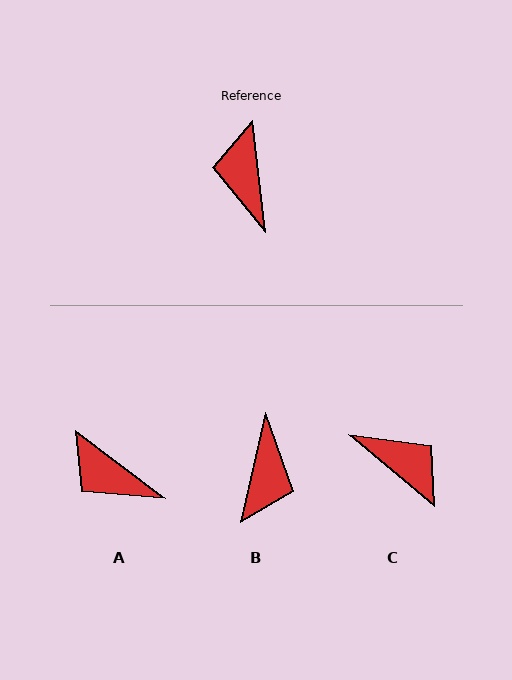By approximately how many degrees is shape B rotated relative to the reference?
Approximately 160 degrees counter-clockwise.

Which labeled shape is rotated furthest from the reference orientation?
B, about 160 degrees away.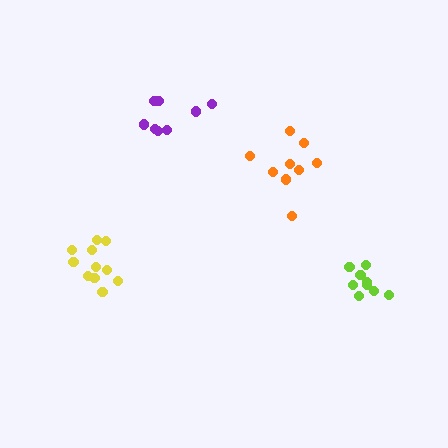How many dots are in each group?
Group 1: 11 dots, Group 2: 9 dots, Group 3: 9 dots, Group 4: 8 dots (37 total).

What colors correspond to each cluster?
The clusters are colored: yellow, lime, orange, purple.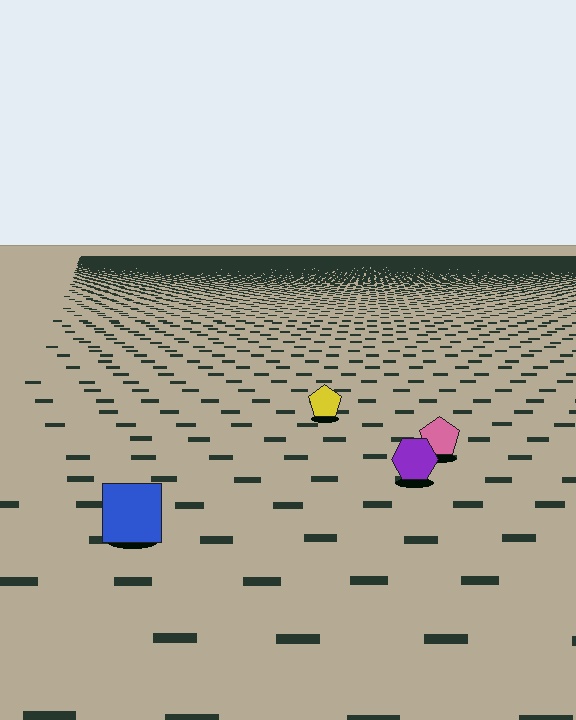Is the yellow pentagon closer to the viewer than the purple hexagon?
No. The purple hexagon is closer — you can tell from the texture gradient: the ground texture is coarser near it.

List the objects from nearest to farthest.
From nearest to farthest: the blue square, the purple hexagon, the pink pentagon, the yellow pentagon.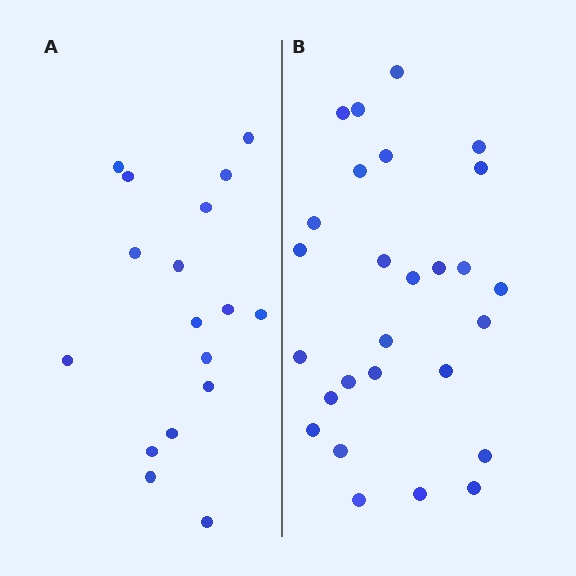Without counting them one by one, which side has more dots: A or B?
Region B (the right region) has more dots.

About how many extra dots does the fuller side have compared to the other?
Region B has roughly 10 or so more dots than region A.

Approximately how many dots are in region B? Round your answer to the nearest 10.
About 30 dots. (The exact count is 27, which rounds to 30.)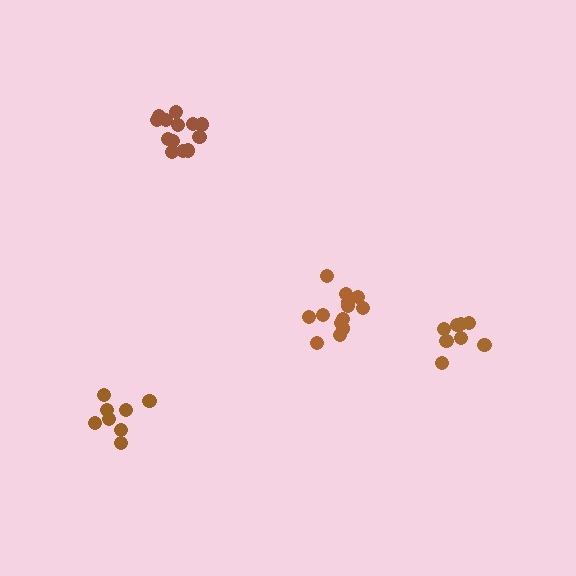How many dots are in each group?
Group 1: 8 dots, Group 2: 13 dots, Group 3: 8 dots, Group 4: 13 dots (42 total).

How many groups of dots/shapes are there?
There are 4 groups.